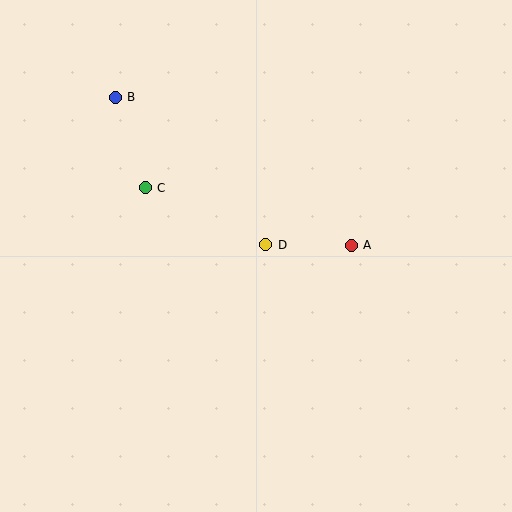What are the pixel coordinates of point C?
Point C is at (145, 188).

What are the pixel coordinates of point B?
Point B is at (115, 97).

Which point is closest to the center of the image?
Point D at (266, 245) is closest to the center.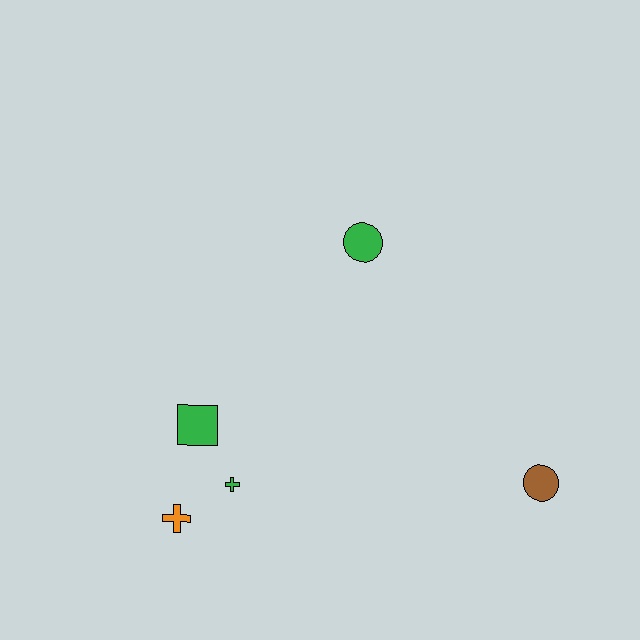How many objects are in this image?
There are 5 objects.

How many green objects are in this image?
There are 3 green objects.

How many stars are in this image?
There are no stars.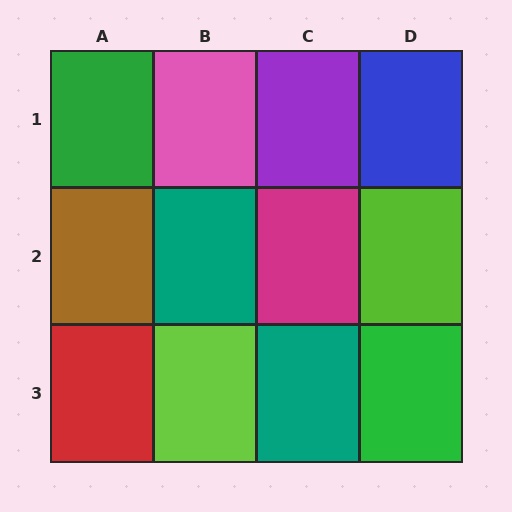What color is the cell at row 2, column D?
Lime.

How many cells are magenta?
1 cell is magenta.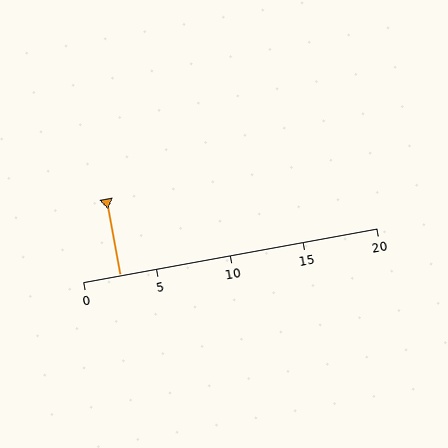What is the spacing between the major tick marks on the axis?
The major ticks are spaced 5 apart.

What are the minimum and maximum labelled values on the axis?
The axis runs from 0 to 20.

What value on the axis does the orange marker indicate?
The marker indicates approximately 2.5.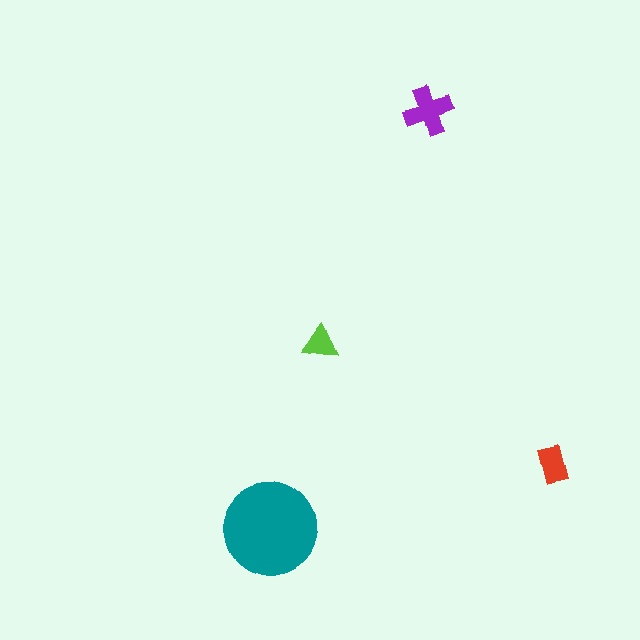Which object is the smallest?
The lime triangle.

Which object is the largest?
The teal circle.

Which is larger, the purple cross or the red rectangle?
The purple cross.